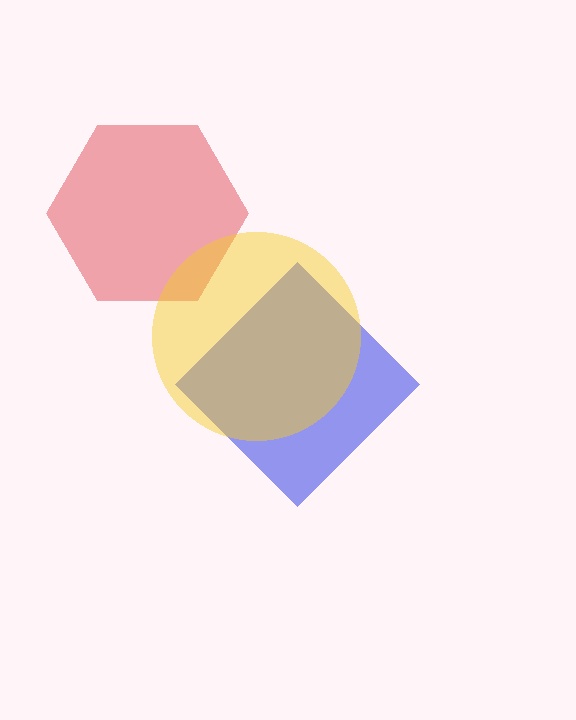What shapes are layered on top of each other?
The layered shapes are: a blue diamond, a red hexagon, a yellow circle.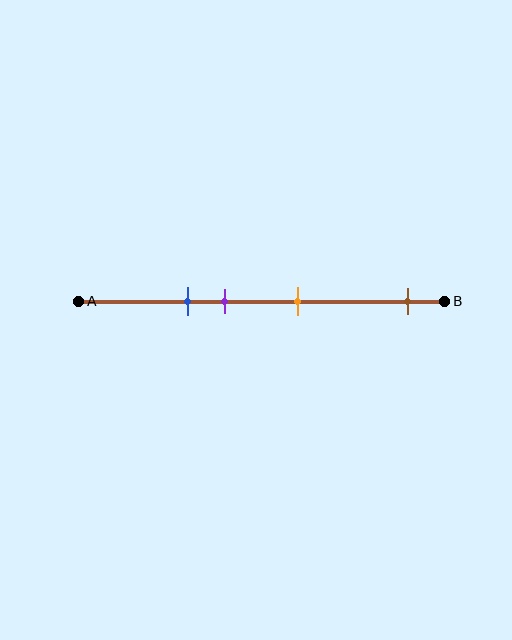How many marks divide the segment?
There are 4 marks dividing the segment.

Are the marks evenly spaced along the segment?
No, the marks are not evenly spaced.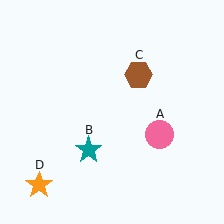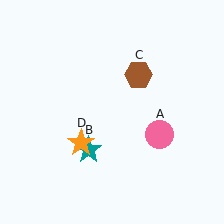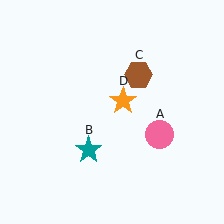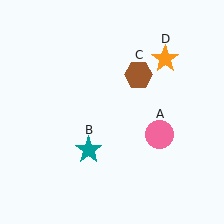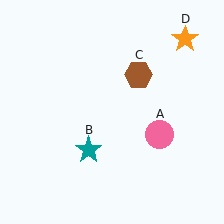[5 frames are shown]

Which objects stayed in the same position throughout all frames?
Pink circle (object A) and teal star (object B) and brown hexagon (object C) remained stationary.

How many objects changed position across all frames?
1 object changed position: orange star (object D).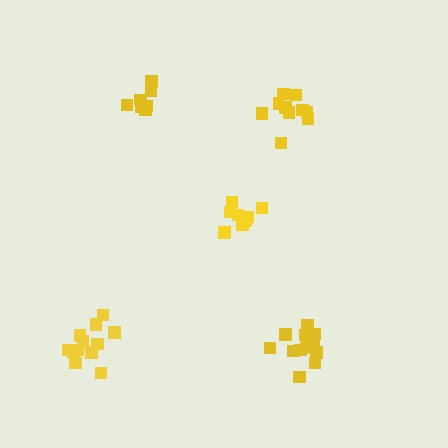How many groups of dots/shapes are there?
There are 5 groups.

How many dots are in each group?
Group 1: 8 dots, Group 2: 7 dots, Group 3: 12 dots, Group 4: 13 dots, Group 5: 10 dots (50 total).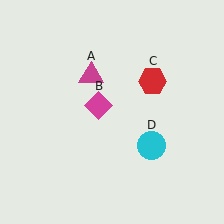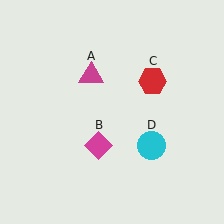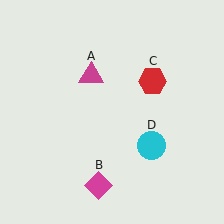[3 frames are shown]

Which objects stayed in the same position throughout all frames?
Magenta triangle (object A) and red hexagon (object C) and cyan circle (object D) remained stationary.